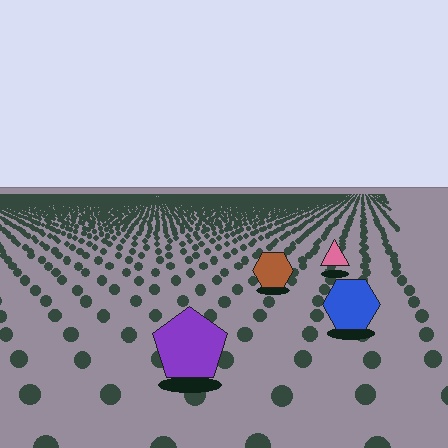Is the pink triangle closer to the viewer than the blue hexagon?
No. The blue hexagon is closer — you can tell from the texture gradient: the ground texture is coarser near it.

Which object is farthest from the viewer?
The pink triangle is farthest from the viewer. It appears smaller and the ground texture around it is denser.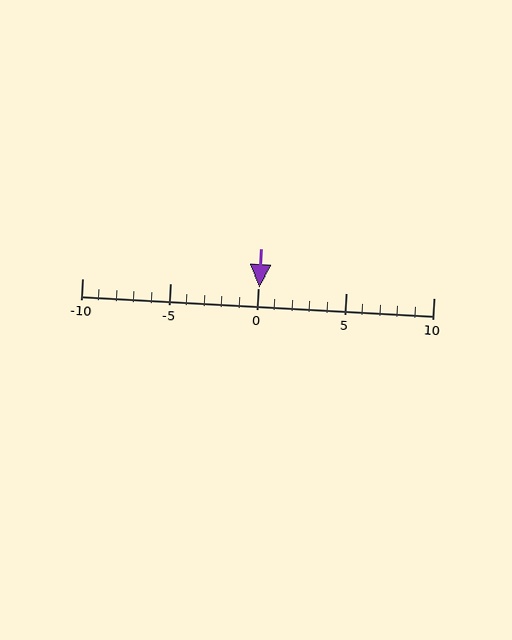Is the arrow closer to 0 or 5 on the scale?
The arrow is closer to 0.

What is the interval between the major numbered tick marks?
The major tick marks are spaced 5 units apart.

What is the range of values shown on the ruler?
The ruler shows values from -10 to 10.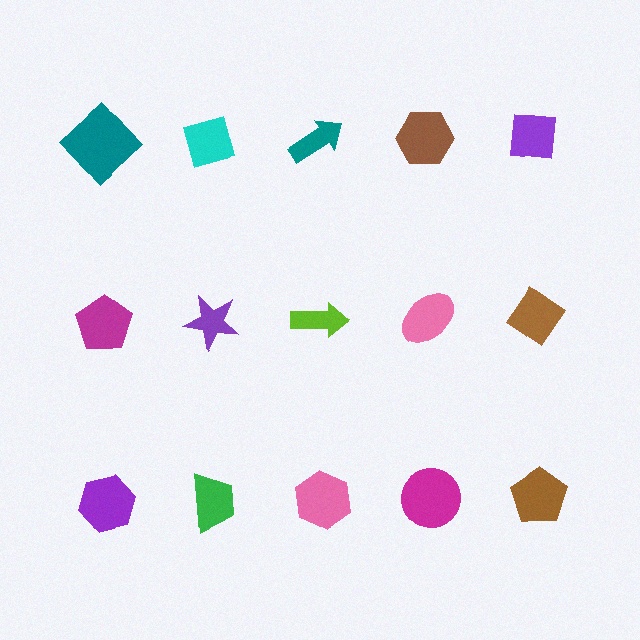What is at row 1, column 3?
A teal arrow.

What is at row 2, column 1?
A magenta pentagon.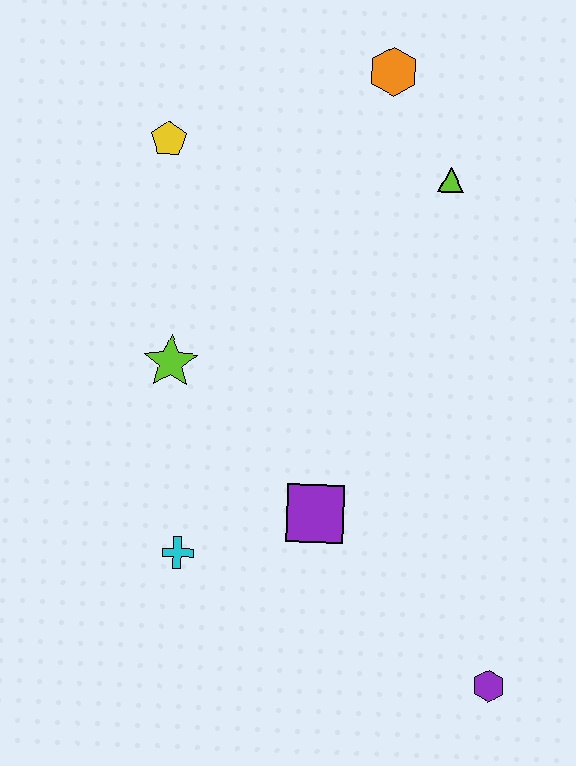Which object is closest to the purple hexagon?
The purple square is closest to the purple hexagon.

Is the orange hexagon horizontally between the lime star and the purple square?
No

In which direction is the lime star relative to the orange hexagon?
The lime star is below the orange hexagon.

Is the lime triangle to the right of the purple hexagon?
No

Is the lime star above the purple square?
Yes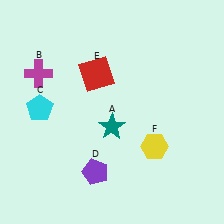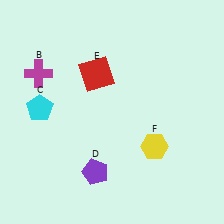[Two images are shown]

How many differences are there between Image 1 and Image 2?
There is 1 difference between the two images.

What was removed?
The teal star (A) was removed in Image 2.